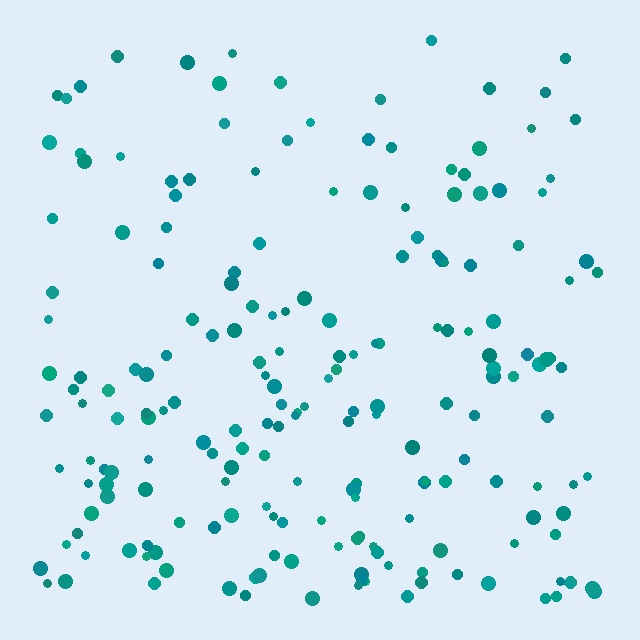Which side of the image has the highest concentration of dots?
The bottom.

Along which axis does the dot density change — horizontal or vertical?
Vertical.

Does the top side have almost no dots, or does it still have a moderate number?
Still a moderate number, just noticeably fewer than the bottom.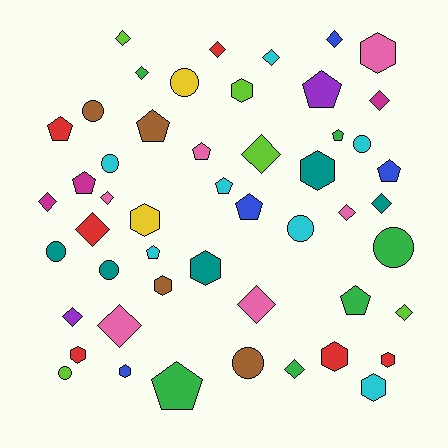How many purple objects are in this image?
There are 2 purple objects.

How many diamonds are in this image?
There are 17 diamonds.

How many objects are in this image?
There are 50 objects.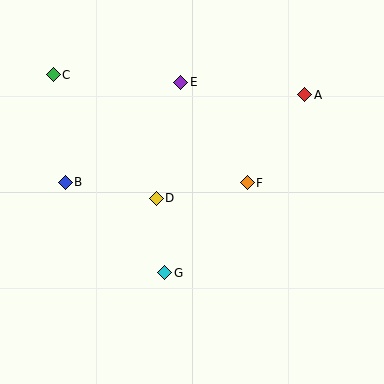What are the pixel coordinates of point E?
Point E is at (181, 82).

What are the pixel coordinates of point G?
Point G is at (165, 273).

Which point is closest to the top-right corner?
Point A is closest to the top-right corner.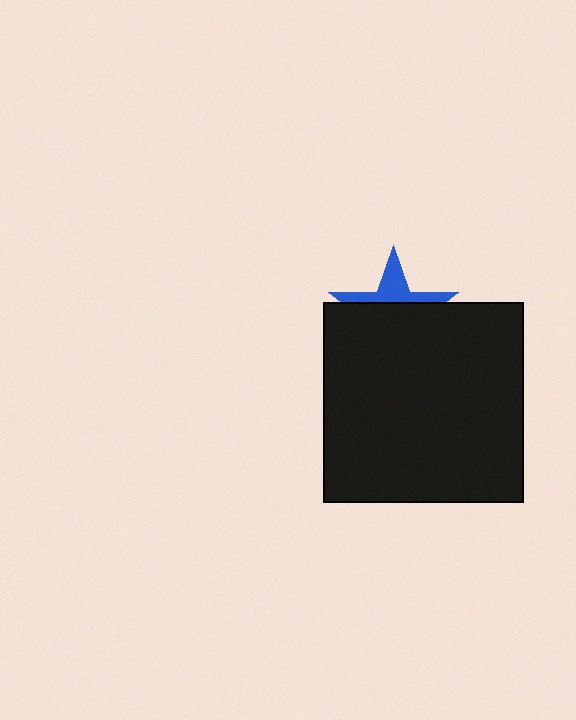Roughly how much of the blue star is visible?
A small part of it is visible (roughly 35%).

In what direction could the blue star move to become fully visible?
The blue star could move up. That would shift it out from behind the black square entirely.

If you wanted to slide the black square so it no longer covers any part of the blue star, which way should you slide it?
Slide it down — that is the most direct way to separate the two shapes.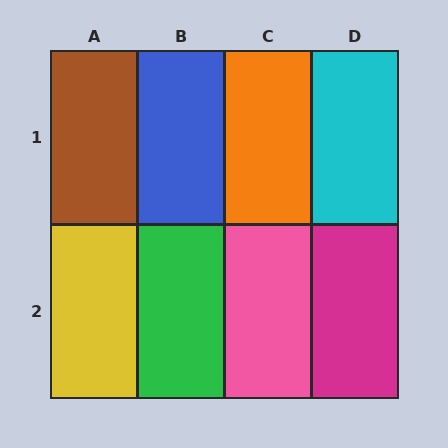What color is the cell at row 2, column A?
Yellow.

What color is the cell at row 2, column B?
Green.